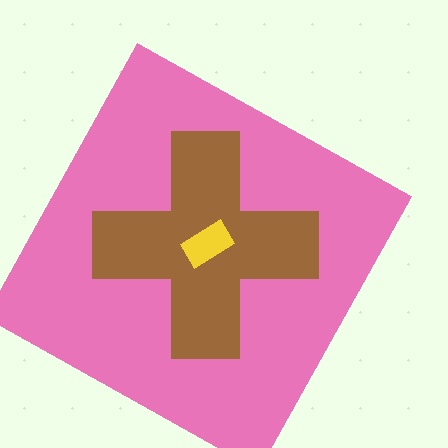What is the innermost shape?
The yellow rectangle.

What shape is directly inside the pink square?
The brown cross.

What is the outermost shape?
The pink square.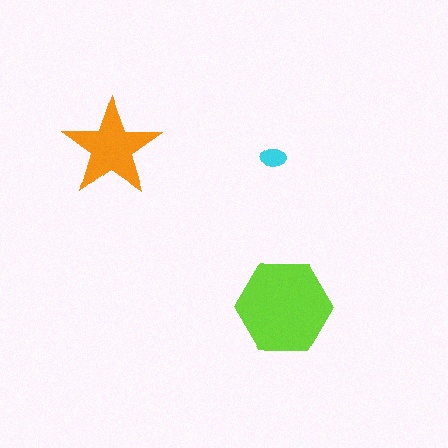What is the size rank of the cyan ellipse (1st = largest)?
3rd.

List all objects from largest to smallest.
The lime hexagon, the orange star, the cyan ellipse.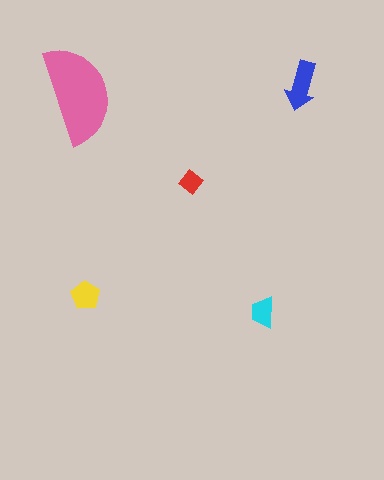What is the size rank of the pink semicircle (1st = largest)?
1st.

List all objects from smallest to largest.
The red diamond, the cyan trapezoid, the yellow pentagon, the blue arrow, the pink semicircle.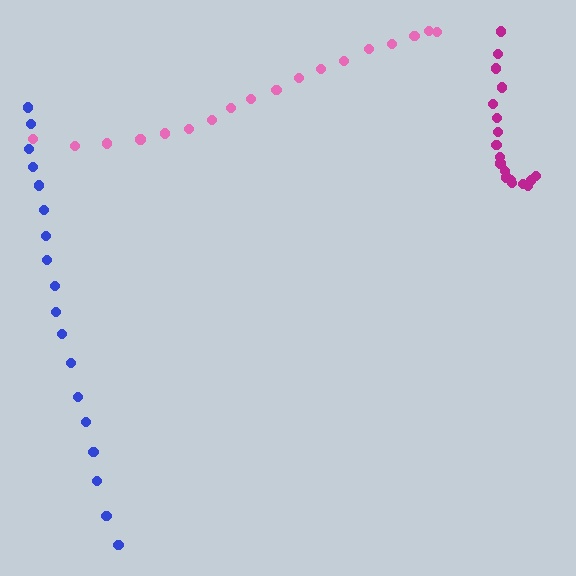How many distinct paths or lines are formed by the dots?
There are 3 distinct paths.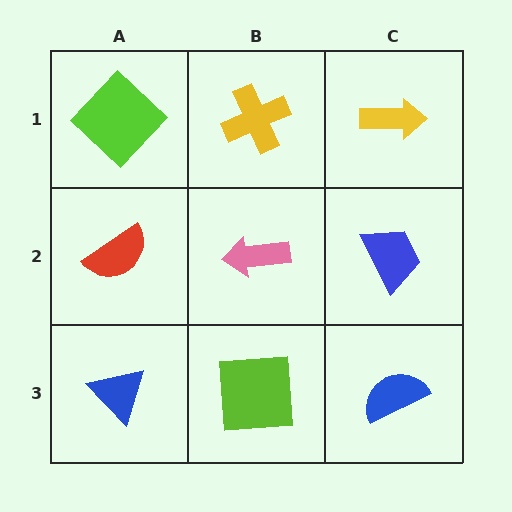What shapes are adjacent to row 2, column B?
A yellow cross (row 1, column B), a lime square (row 3, column B), a red semicircle (row 2, column A), a blue trapezoid (row 2, column C).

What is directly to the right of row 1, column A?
A yellow cross.